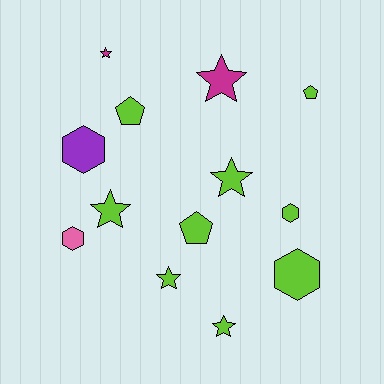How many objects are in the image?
There are 13 objects.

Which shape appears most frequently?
Star, with 6 objects.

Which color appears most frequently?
Lime, with 9 objects.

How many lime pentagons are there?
There are 3 lime pentagons.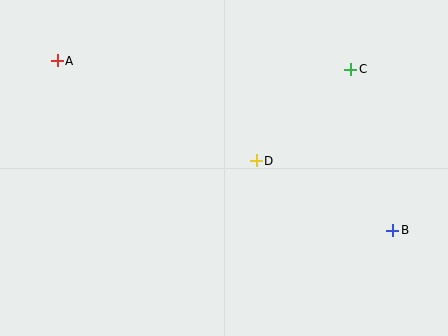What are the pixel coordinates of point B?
Point B is at (393, 230).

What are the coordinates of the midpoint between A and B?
The midpoint between A and B is at (225, 145).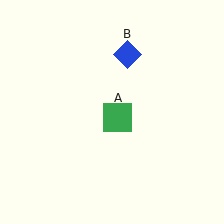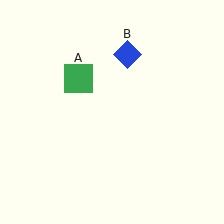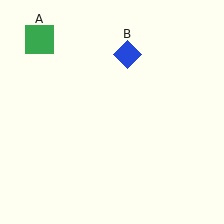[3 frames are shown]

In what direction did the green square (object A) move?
The green square (object A) moved up and to the left.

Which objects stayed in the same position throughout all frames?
Blue diamond (object B) remained stationary.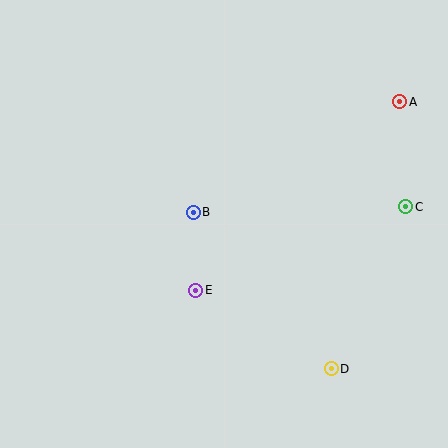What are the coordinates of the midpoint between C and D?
The midpoint between C and D is at (369, 288).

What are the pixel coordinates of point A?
Point A is at (400, 102).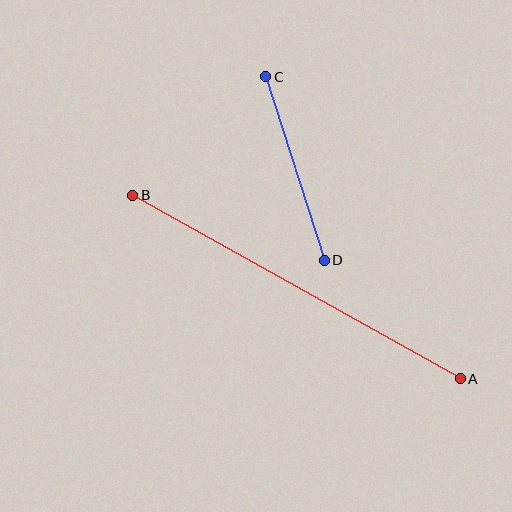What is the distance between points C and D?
The distance is approximately 193 pixels.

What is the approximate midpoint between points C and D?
The midpoint is at approximately (295, 169) pixels.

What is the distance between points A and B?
The distance is approximately 376 pixels.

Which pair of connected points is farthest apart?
Points A and B are farthest apart.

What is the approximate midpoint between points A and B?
The midpoint is at approximately (296, 287) pixels.